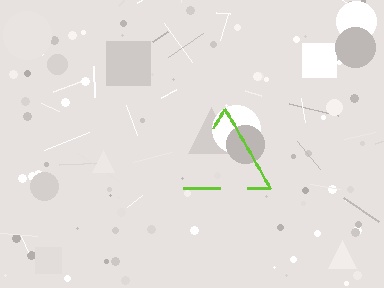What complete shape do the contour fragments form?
The contour fragments form a triangle.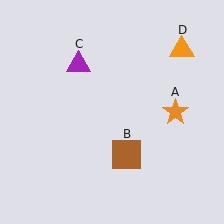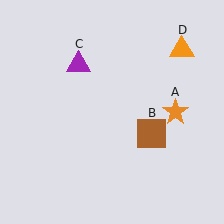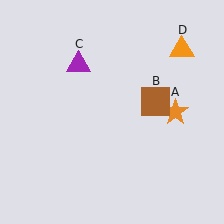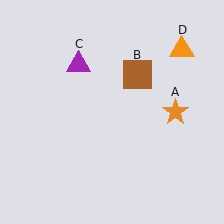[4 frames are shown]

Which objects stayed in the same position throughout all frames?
Orange star (object A) and purple triangle (object C) and orange triangle (object D) remained stationary.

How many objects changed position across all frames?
1 object changed position: brown square (object B).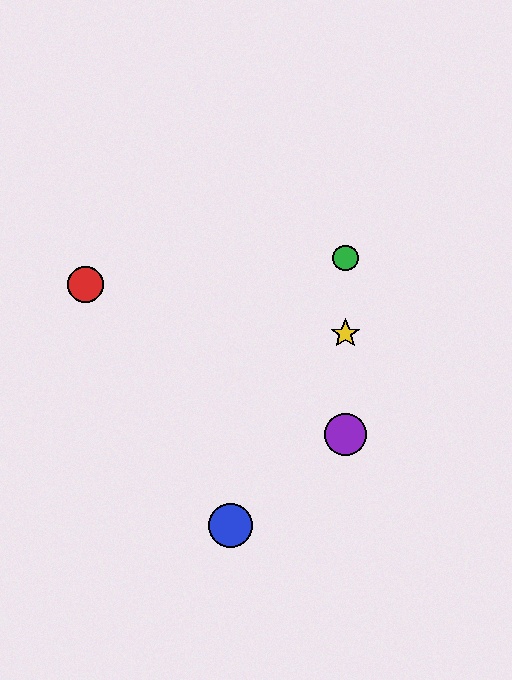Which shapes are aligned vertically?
The green circle, the yellow star, the purple circle are aligned vertically.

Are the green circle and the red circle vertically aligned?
No, the green circle is at x≈345 and the red circle is at x≈85.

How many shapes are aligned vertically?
3 shapes (the green circle, the yellow star, the purple circle) are aligned vertically.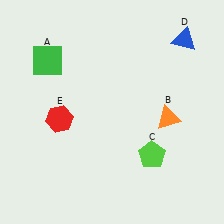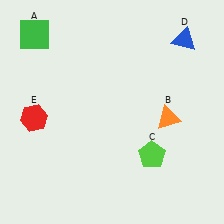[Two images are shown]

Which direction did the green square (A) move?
The green square (A) moved up.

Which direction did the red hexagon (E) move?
The red hexagon (E) moved left.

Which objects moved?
The objects that moved are: the green square (A), the red hexagon (E).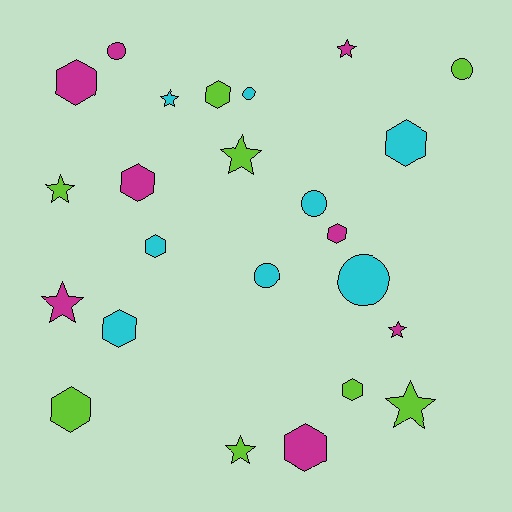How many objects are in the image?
There are 24 objects.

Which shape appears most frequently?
Hexagon, with 10 objects.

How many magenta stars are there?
There are 3 magenta stars.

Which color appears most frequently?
Cyan, with 8 objects.